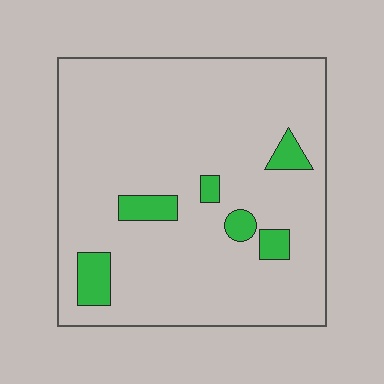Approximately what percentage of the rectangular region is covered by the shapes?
Approximately 10%.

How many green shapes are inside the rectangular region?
6.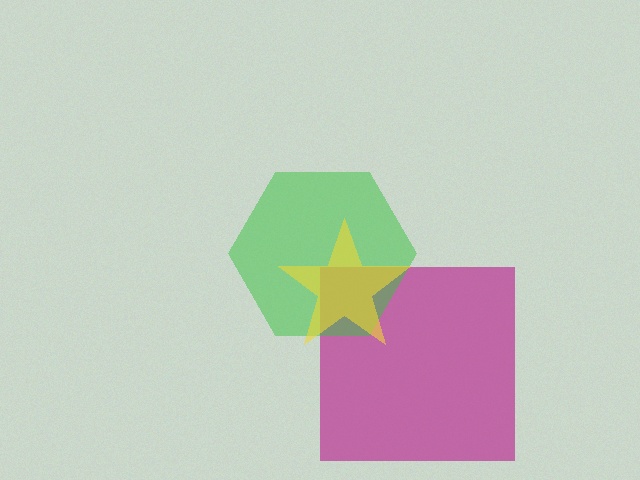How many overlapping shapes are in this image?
There are 3 overlapping shapes in the image.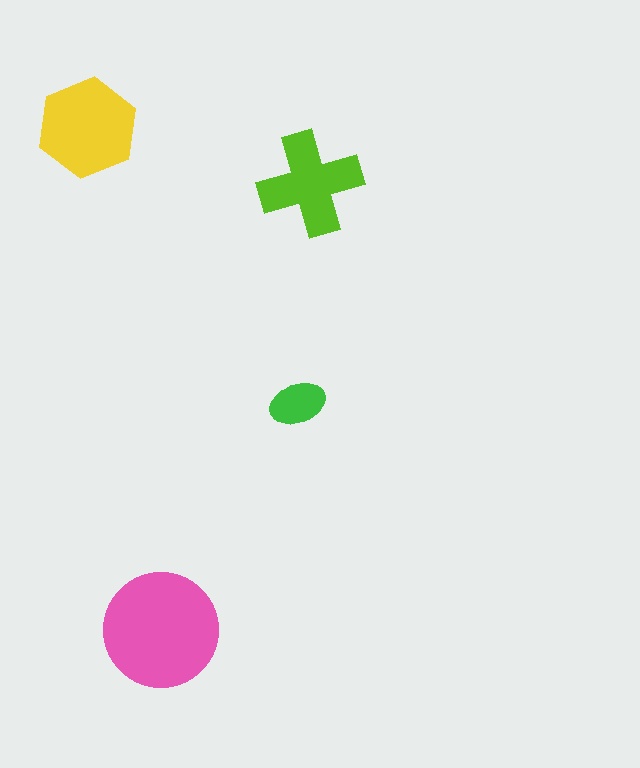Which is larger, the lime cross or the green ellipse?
The lime cross.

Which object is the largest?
The pink circle.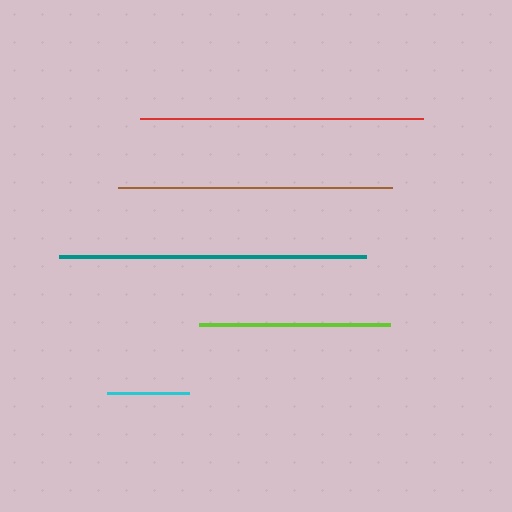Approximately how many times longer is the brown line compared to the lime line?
The brown line is approximately 1.4 times the length of the lime line.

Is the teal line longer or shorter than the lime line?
The teal line is longer than the lime line.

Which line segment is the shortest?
The cyan line is the shortest at approximately 82 pixels.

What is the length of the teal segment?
The teal segment is approximately 307 pixels long.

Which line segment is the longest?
The teal line is the longest at approximately 307 pixels.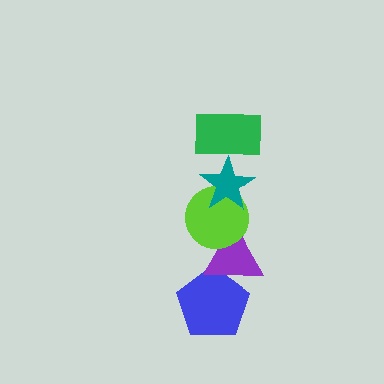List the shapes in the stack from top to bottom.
From top to bottom: the green rectangle, the teal star, the lime circle, the purple triangle, the blue pentagon.